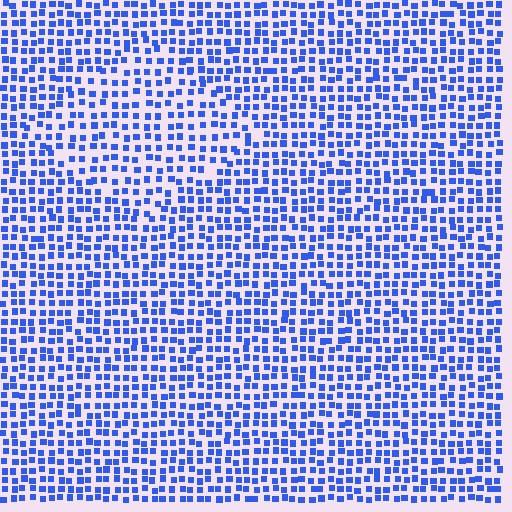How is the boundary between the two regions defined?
The boundary is defined by a change in element density (approximately 1.4x ratio). All elements are the same color, size, and shape.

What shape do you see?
I see a diamond.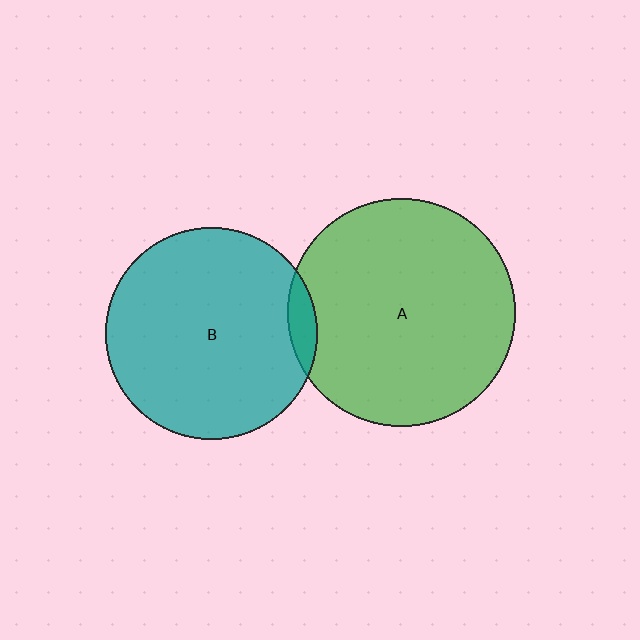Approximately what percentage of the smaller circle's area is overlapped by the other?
Approximately 5%.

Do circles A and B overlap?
Yes.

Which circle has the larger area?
Circle A (green).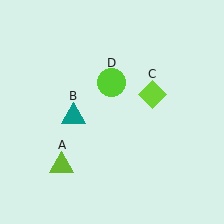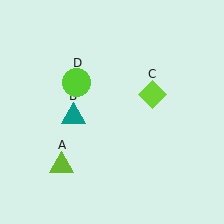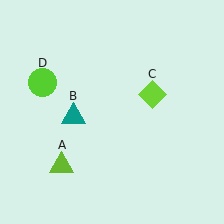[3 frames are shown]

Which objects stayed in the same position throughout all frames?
Lime triangle (object A) and teal triangle (object B) and lime diamond (object C) remained stationary.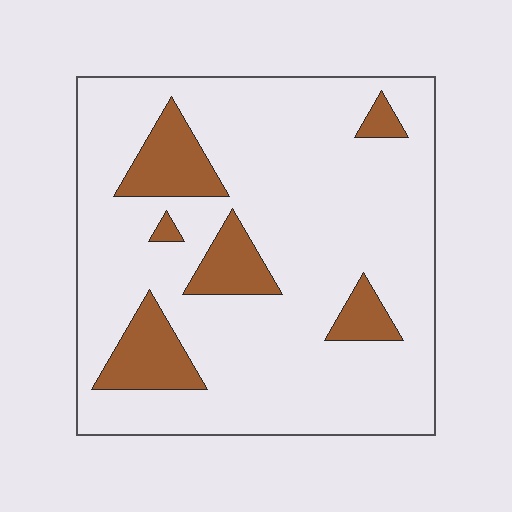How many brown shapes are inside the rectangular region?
6.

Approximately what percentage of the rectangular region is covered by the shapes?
Approximately 15%.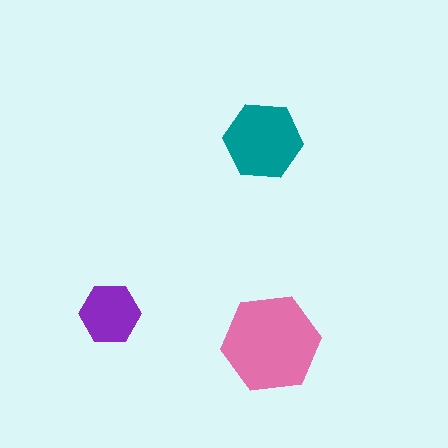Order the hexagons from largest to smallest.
the pink one, the teal one, the purple one.